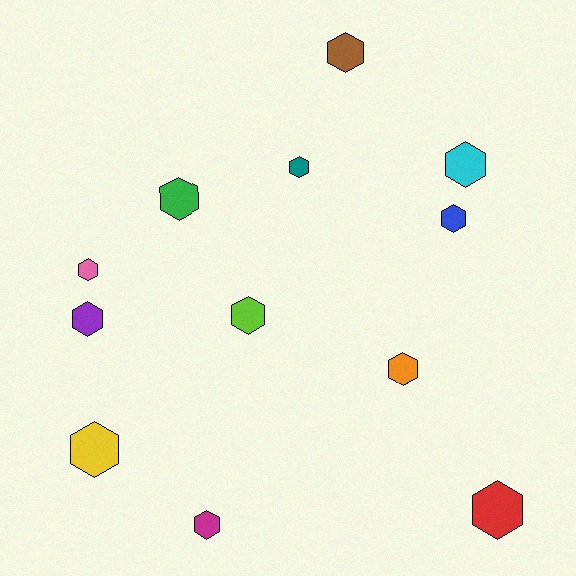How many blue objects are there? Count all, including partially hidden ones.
There is 1 blue object.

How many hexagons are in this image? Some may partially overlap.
There are 12 hexagons.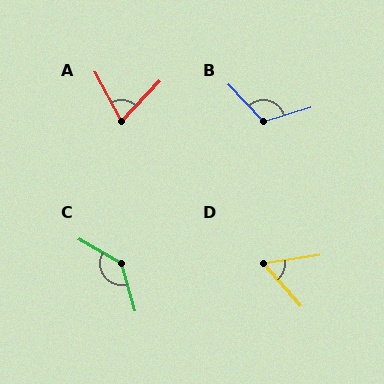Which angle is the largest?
C, at approximately 136 degrees.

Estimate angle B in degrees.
Approximately 117 degrees.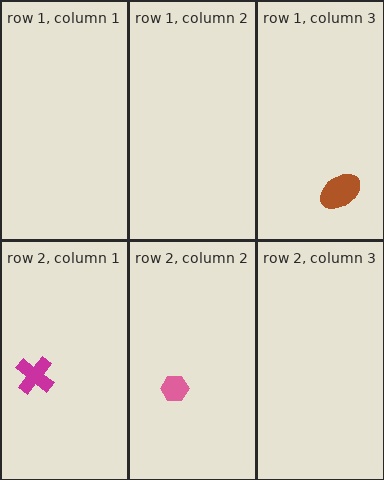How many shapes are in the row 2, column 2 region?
1.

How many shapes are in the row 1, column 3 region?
1.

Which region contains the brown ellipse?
The row 1, column 3 region.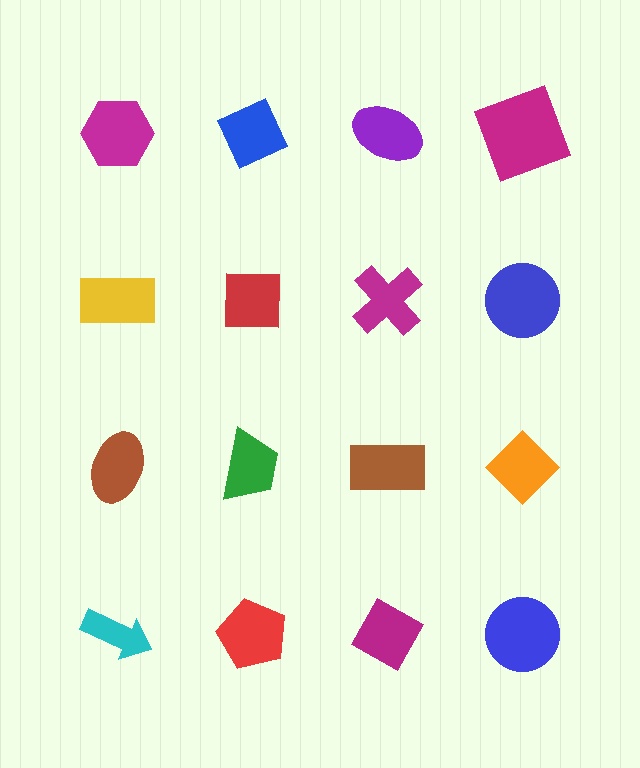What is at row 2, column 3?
A magenta cross.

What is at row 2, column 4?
A blue circle.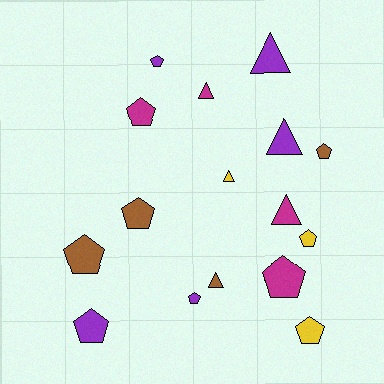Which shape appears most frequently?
Pentagon, with 10 objects.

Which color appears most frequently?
Purple, with 5 objects.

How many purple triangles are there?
There are 2 purple triangles.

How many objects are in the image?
There are 16 objects.